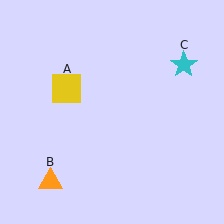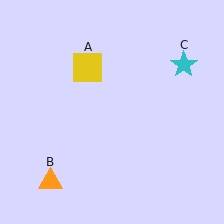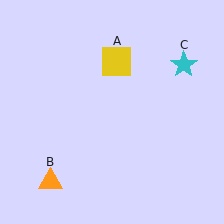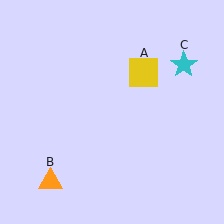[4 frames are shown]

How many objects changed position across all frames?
1 object changed position: yellow square (object A).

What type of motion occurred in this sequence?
The yellow square (object A) rotated clockwise around the center of the scene.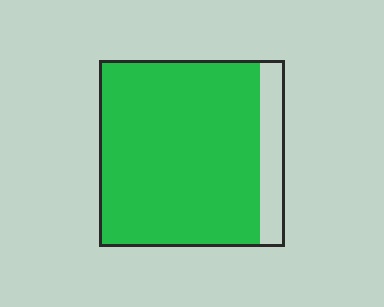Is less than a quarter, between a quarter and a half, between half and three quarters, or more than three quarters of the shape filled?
More than three quarters.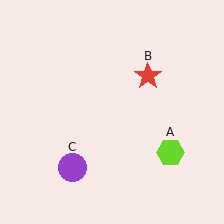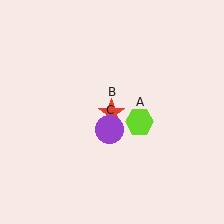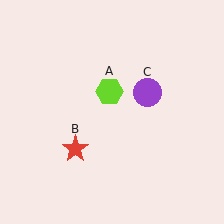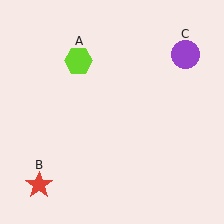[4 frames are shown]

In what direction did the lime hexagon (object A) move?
The lime hexagon (object A) moved up and to the left.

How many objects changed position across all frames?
3 objects changed position: lime hexagon (object A), red star (object B), purple circle (object C).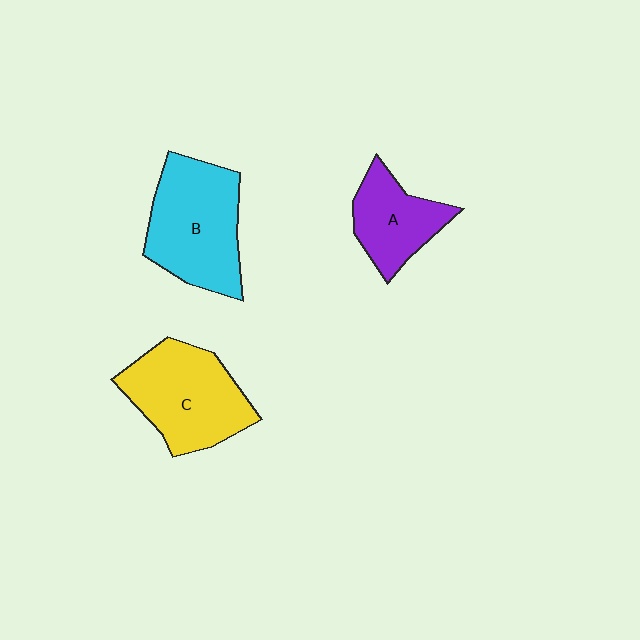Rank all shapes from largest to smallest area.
From largest to smallest: B (cyan), C (yellow), A (purple).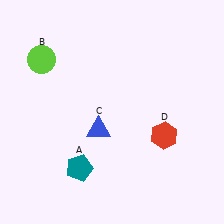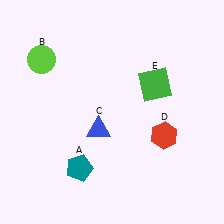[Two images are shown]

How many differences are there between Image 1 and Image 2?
There is 1 difference between the two images.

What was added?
A green square (E) was added in Image 2.